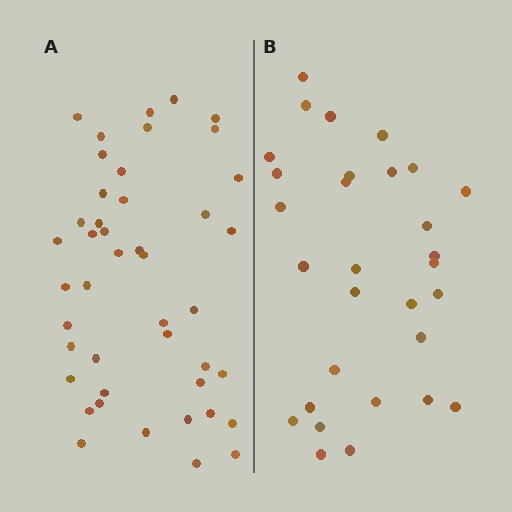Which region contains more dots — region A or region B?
Region A (the left region) has more dots.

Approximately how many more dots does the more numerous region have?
Region A has approximately 15 more dots than region B.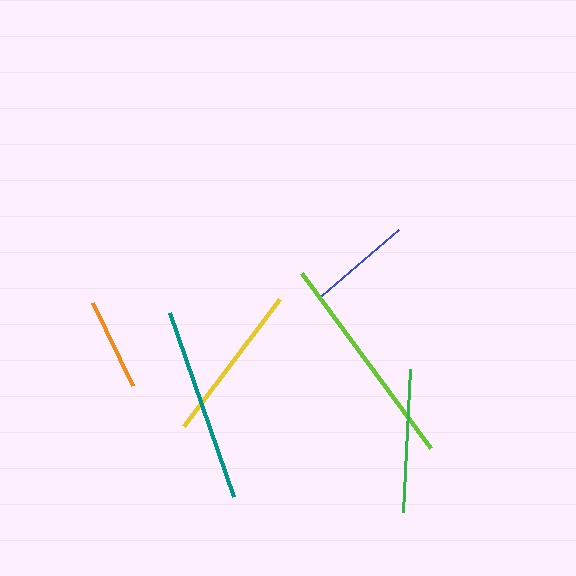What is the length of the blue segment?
The blue segment is approximately 102 pixels long.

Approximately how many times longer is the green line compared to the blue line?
The green line is approximately 1.4 times the length of the blue line.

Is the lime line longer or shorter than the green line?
The lime line is longer than the green line.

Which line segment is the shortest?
The orange line is the shortest at approximately 92 pixels.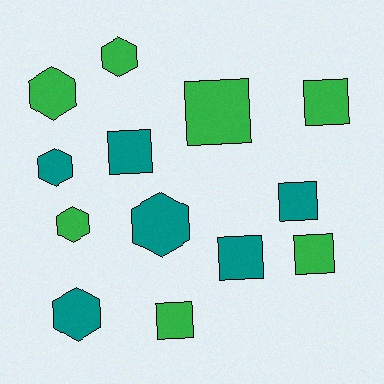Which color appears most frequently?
Green, with 7 objects.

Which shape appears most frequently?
Square, with 7 objects.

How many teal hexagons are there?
There are 3 teal hexagons.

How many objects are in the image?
There are 13 objects.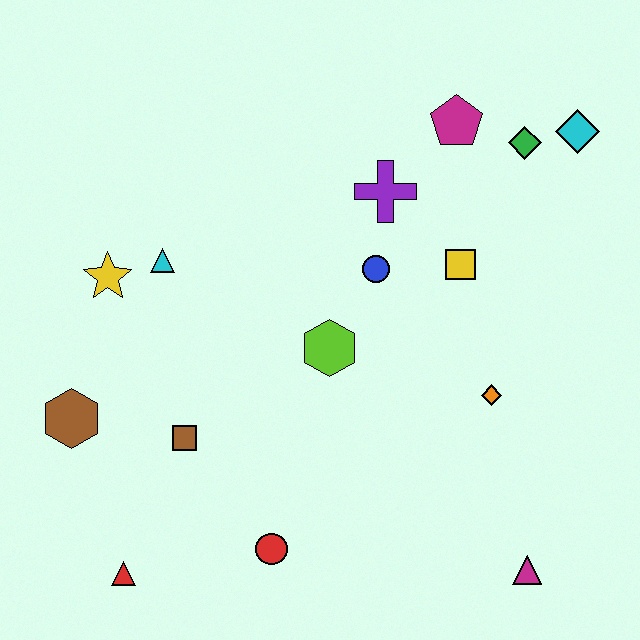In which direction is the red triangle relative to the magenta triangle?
The red triangle is to the left of the magenta triangle.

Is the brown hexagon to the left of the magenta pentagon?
Yes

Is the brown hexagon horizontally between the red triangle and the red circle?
No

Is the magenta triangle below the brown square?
Yes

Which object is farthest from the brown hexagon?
The cyan diamond is farthest from the brown hexagon.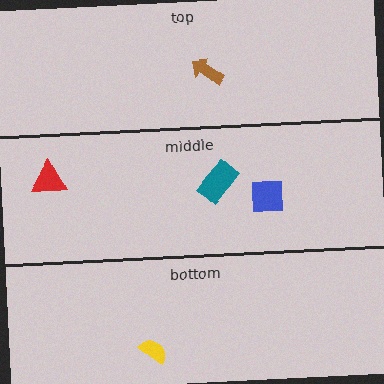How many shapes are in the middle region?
3.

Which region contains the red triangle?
The middle region.